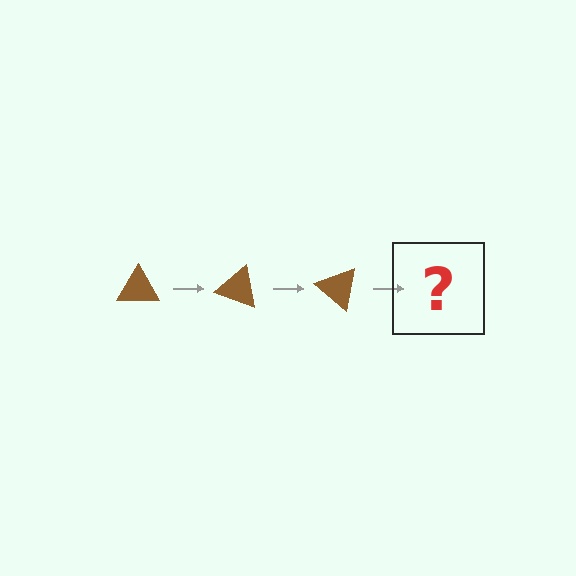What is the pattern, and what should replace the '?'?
The pattern is that the triangle rotates 20 degrees each step. The '?' should be a brown triangle rotated 60 degrees.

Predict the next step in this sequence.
The next step is a brown triangle rotated 60 degrees.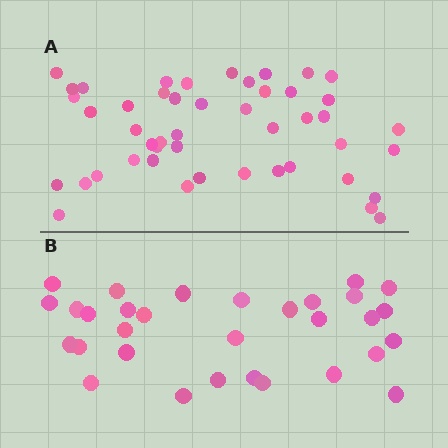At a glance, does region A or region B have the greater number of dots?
Region A (the top region) has more dots.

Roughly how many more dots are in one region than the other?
Region A has approximately 15 more dots than region B.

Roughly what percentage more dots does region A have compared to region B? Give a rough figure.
About 50% more.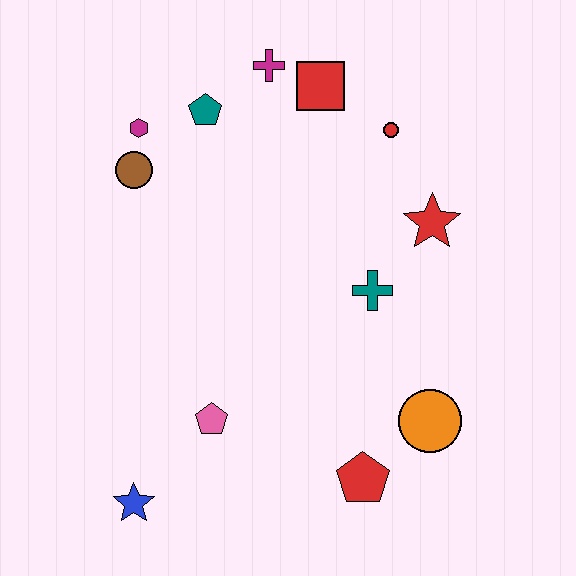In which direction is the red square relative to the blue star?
The red square is above the blue star.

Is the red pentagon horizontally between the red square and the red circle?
Yes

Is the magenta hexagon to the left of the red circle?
Yes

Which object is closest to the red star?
The teal cross is closest to the red star.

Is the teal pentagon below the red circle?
No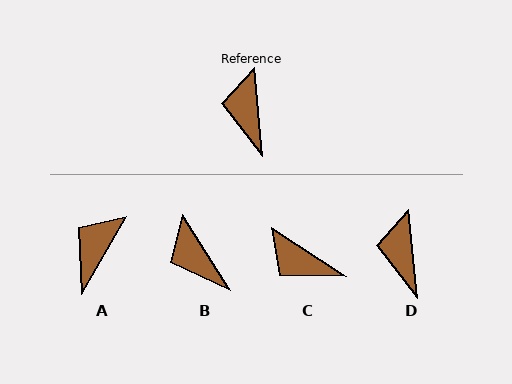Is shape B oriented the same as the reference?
No, it is off by about 27 degrees.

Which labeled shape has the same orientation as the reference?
D.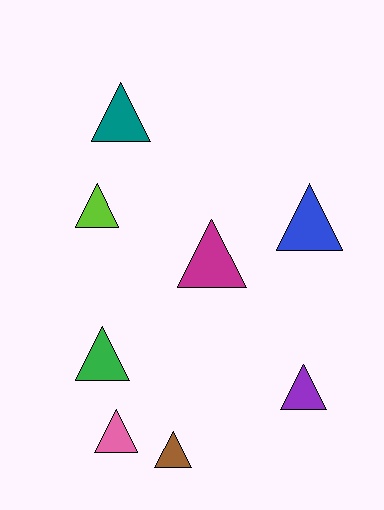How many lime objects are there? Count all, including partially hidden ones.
There is 1 lime object.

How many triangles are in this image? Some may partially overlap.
There are 8 triangles.